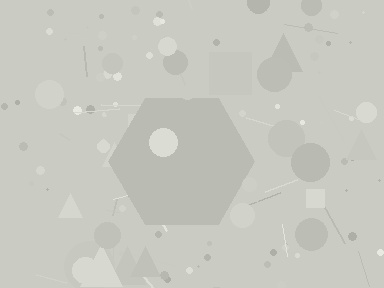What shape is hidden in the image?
A hexagon is hidden in the image.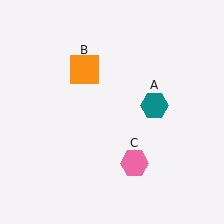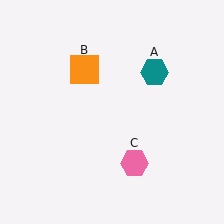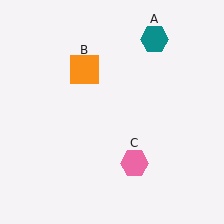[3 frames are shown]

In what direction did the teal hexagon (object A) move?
The teal hexagon (object A) moved up.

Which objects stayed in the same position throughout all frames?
Orange square (object B) and pink hexagon (object C) remained stationary.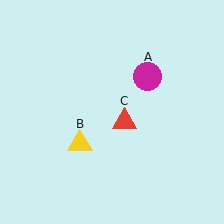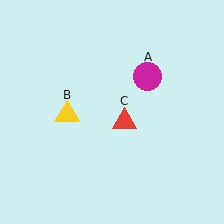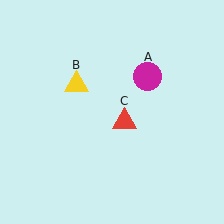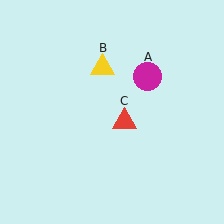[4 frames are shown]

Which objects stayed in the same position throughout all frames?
Magenta circle (object A) and red triangle (object C) remained stationary.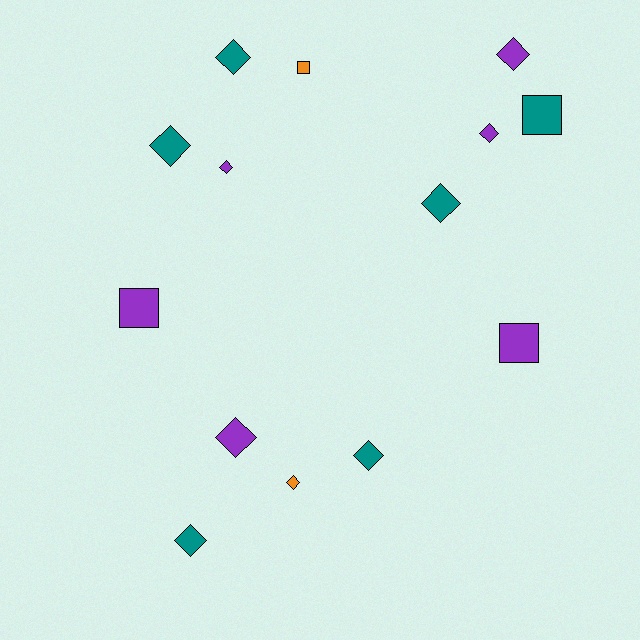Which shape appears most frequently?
Diamond, with 10 objects.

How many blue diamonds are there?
There are no blue diamonds.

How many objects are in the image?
There are 14 objects.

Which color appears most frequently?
Teal, with 6 objects.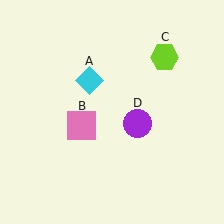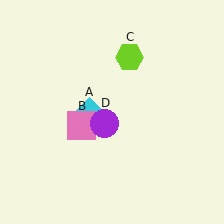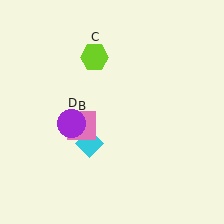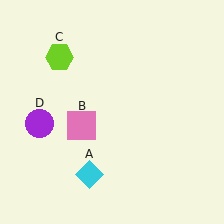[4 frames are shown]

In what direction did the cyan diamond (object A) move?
The cyan diamond (object A) moved down.